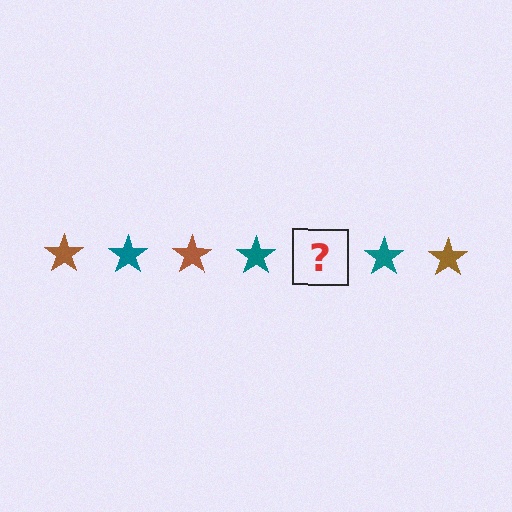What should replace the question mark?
The question mark should be replaced with a brown star.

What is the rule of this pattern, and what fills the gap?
The rule is that the pattern cycles through brown, teal stars. The gap should be filled with a brown star.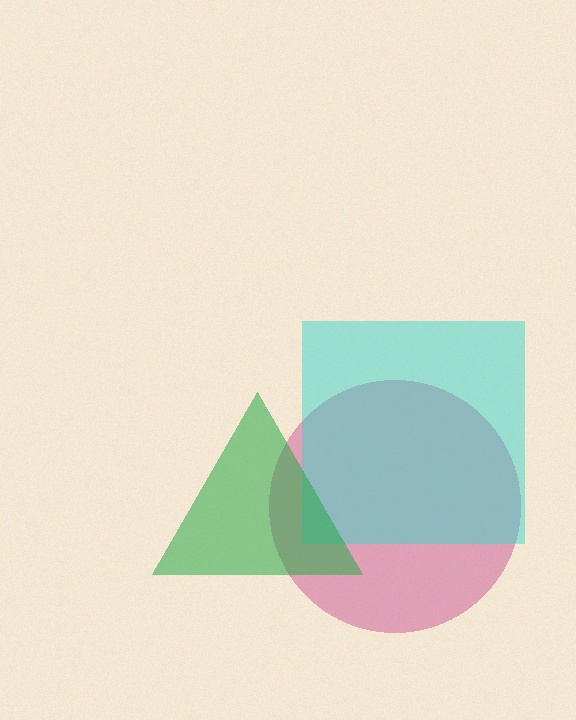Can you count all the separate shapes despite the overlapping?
Yes, there are 3 separate shapes.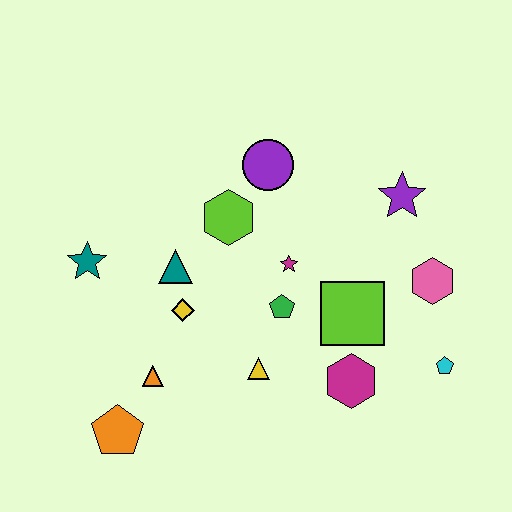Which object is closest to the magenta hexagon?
The lime square is closest to the magenta hexagon.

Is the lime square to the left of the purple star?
Yes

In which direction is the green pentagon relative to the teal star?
The green pentagon is to the right of the teal star.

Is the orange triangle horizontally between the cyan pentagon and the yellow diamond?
No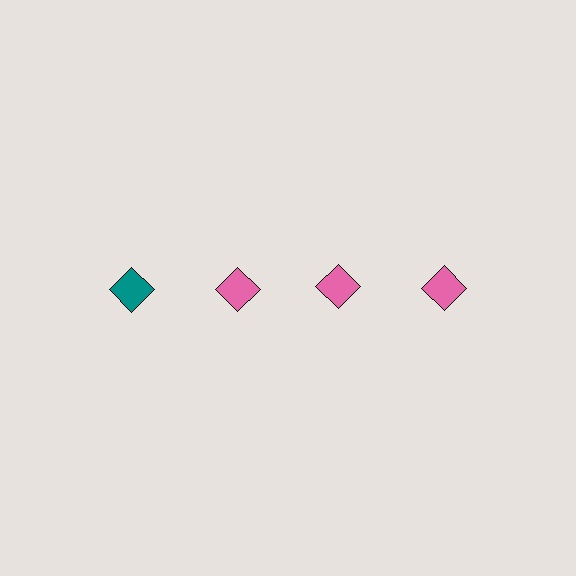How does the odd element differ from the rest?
It has a different color: teal instead of pink.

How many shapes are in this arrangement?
There are 4 shapes arranged in a grid pattern.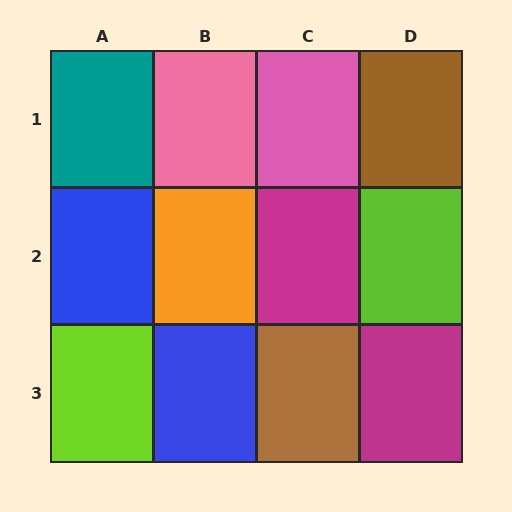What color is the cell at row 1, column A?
Teal.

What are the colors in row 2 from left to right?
Blue, orange, magenta, lime.